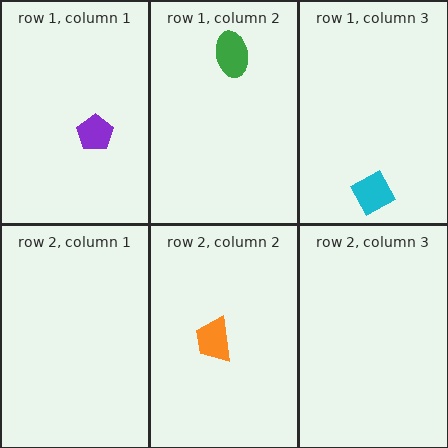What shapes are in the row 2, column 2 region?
The orange trapezoid.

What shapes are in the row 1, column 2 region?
The green ellipse.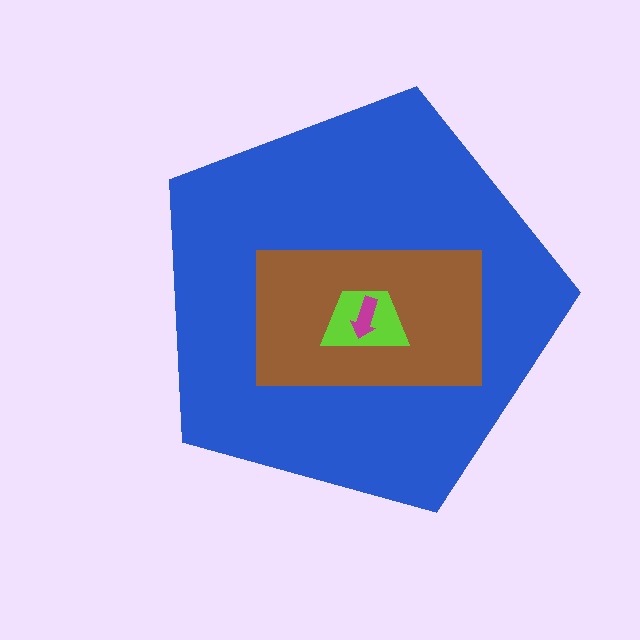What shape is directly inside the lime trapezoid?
The magenta arrow.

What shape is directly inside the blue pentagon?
The brown rectangle.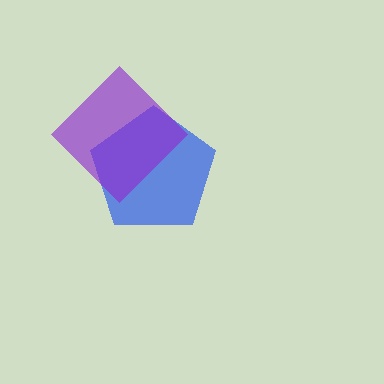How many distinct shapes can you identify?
There are 2 distinct shapes: a blue pentagon, a purple diamond.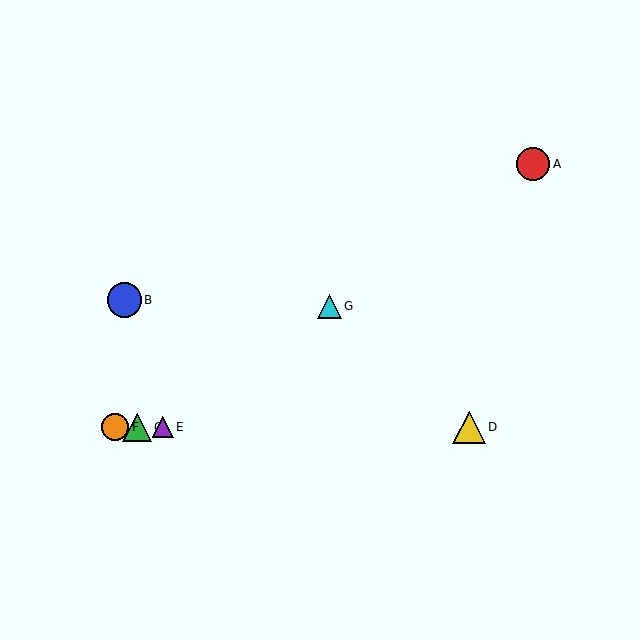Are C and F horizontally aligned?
Yes, both are at y≈427.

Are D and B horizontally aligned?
No, D is at y≈427 and B is at y≈300.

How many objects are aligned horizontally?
4 objects (C, D, E, F) are aligned horizontally.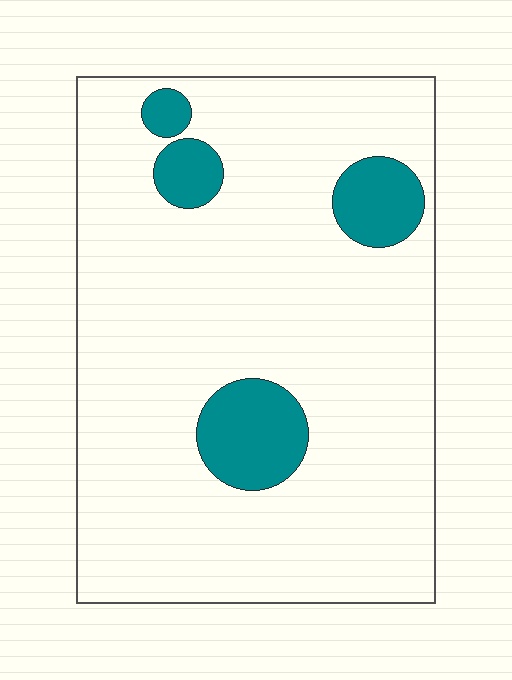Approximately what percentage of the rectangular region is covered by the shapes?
Approximately 10%.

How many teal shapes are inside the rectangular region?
4.